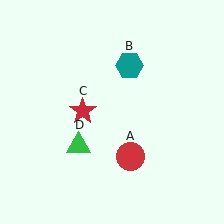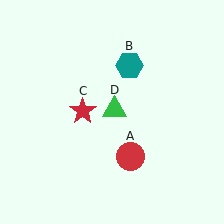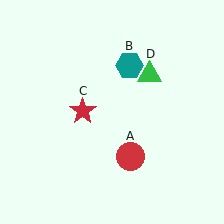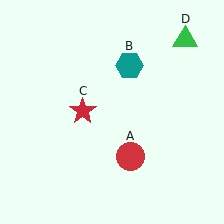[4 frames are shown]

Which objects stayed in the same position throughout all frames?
Red circle (object A) and teal hexagon (object B) and red star (object C) remained stationary.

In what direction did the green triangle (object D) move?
The green triangle (object D) moved up and to the right.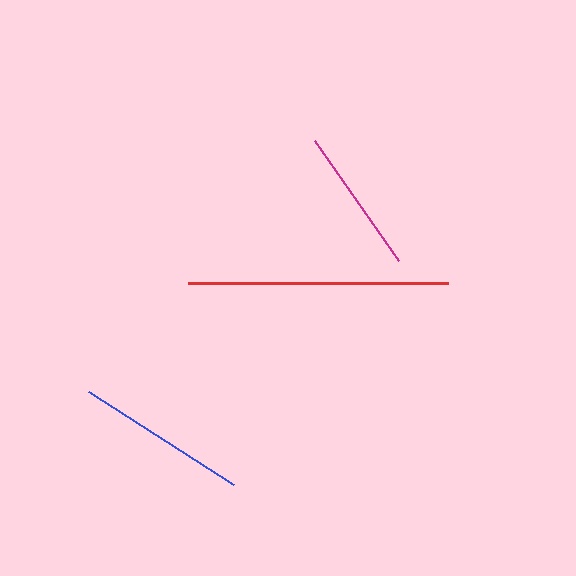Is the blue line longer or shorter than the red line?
The red line is longer than the blue line.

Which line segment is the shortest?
The magenta line is the shortest at approximately 146 pixels.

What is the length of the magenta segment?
The magenta segment is approximately 146 pixels long.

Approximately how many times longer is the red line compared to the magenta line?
The red line is approximately 1.8 times the length of the magenta line.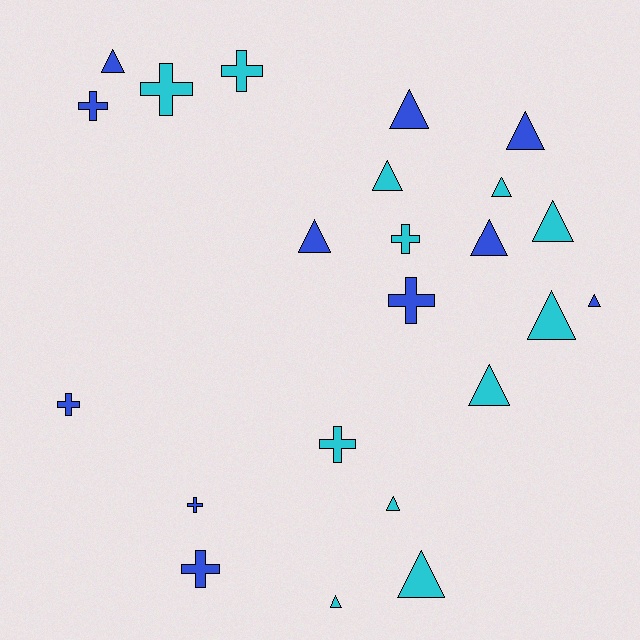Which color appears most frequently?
Cyan, with 12 objects.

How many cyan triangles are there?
There are 8 cyan triangles.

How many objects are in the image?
There are 23 objects.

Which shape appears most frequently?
Triangle, with 14 objects.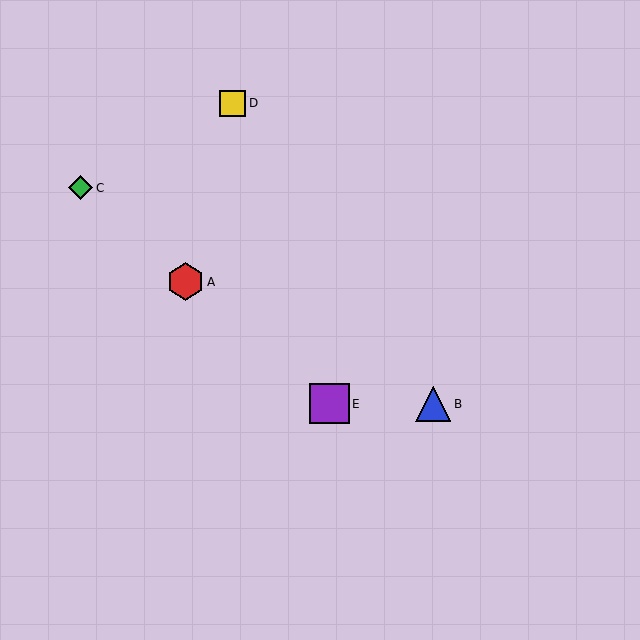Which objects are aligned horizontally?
Objects B, E are aligned horizontally.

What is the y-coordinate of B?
Object B is at y≈404.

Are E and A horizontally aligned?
No, E is at y≈404 and A is at y≈282.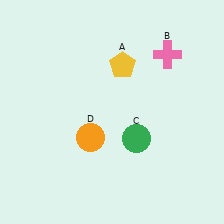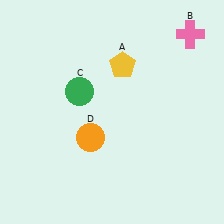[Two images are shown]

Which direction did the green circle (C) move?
The green circle (C) moved left.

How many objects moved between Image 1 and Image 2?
2 objects moved between the two images.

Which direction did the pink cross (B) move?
The pink cross (B) moved right.